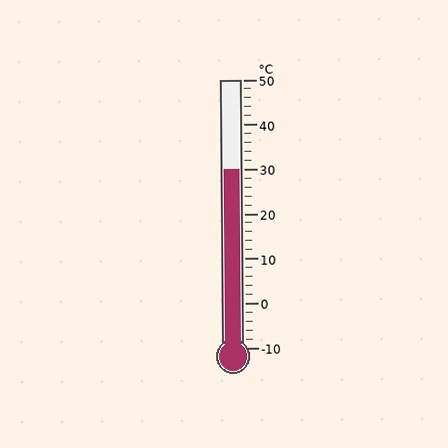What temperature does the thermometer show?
The thermometer shows approximately 30°C.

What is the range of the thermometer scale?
The thermometer scale ranges from -10°C to 50°C.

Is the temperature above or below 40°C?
The temperature is below 40°C.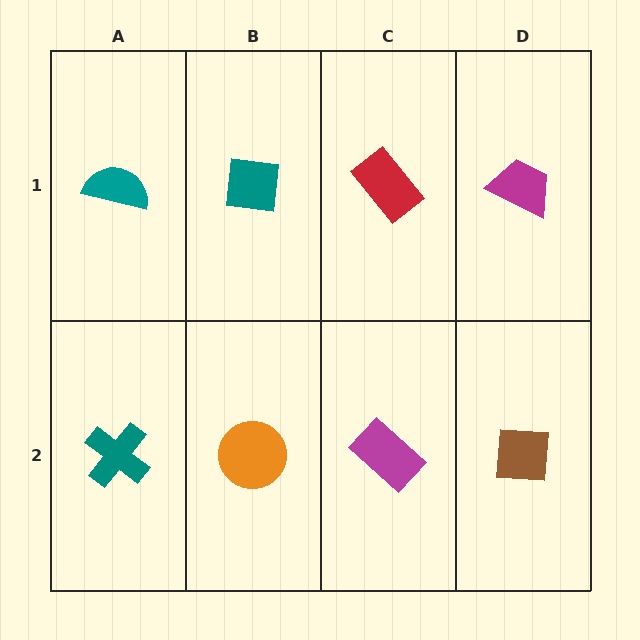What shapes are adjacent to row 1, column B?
An orange circle (row 2, column B), a teal semicircle (row 1, column A), a red rectangle (row 1, column C).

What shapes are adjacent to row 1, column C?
A magenta rectangle (row 2, column C), a teal square (row 1, column B), a magenta trapezoid (row 1, column D).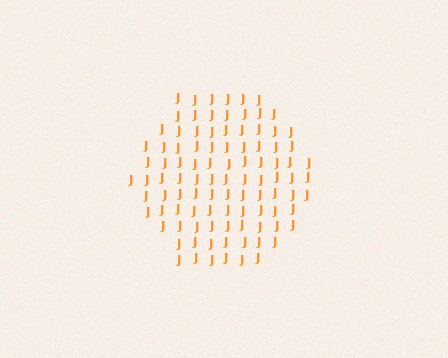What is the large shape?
The large shape is a hexagon.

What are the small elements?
The small elements are letter J's.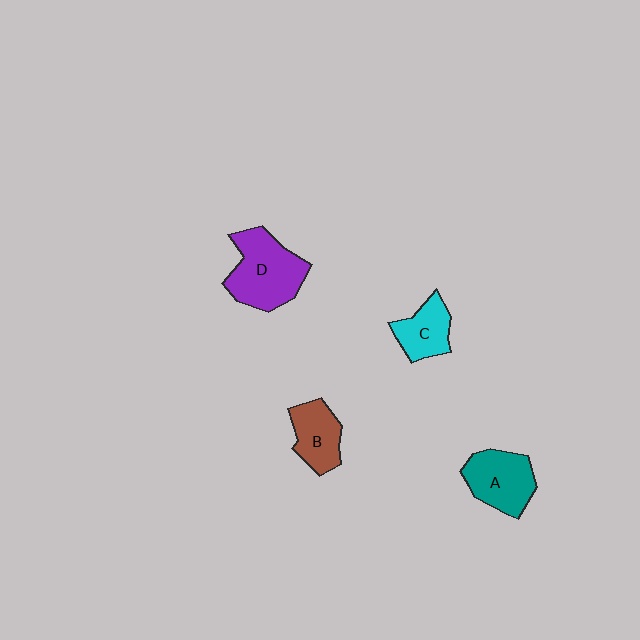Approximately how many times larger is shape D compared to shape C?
Approximately 1.8 times.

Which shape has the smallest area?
Shape C (cyan).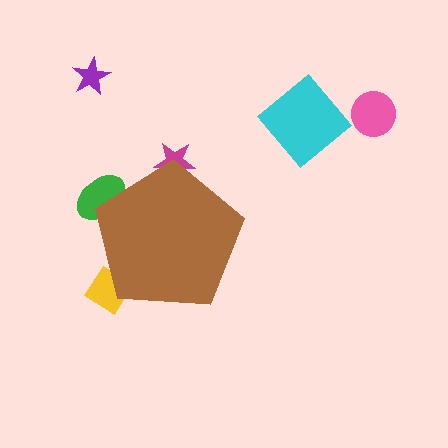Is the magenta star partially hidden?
Yes, the magenta star is partially hidden behind the brown pentagon.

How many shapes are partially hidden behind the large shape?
3 shapes are partially hidden.